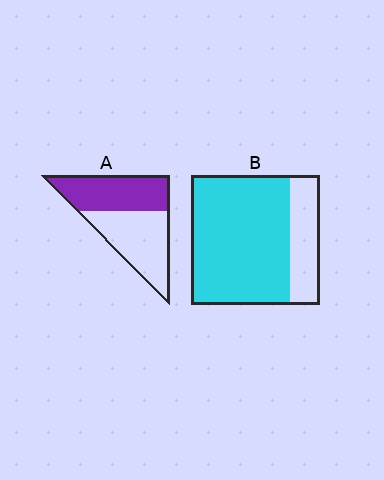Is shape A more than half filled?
Roughly half.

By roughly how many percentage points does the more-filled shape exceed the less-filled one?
By roughly 30 percentage points (B over A).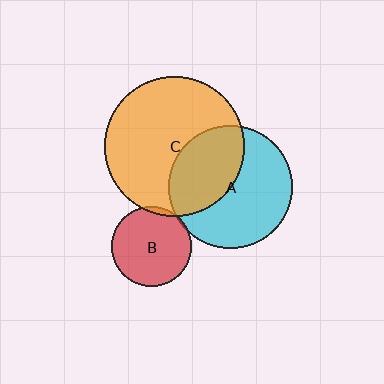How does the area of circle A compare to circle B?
Approximately 2.4 times.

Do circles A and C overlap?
Yes.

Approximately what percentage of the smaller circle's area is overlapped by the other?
Approximately 40%.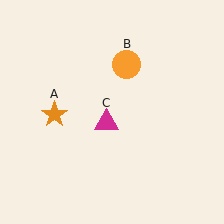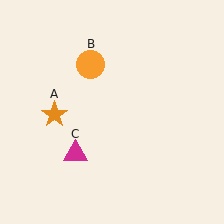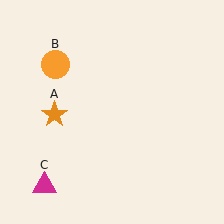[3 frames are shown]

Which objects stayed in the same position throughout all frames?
Orange star (object A) remained stationary.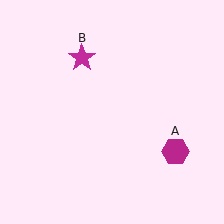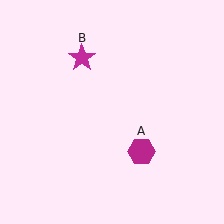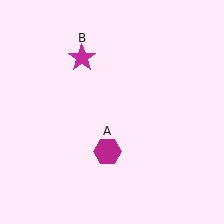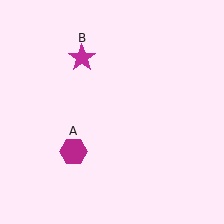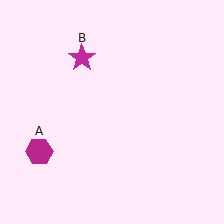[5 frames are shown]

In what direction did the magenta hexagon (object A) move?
The magenta hexagon (object A) moved left.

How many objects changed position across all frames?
1 object changed position: magenta hexagon (object A).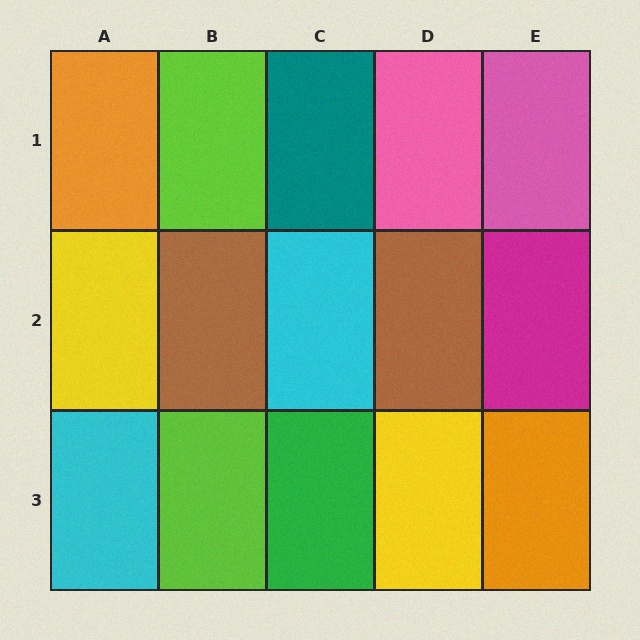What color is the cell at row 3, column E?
Orange.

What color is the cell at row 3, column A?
Cyan.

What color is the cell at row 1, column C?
Teal.